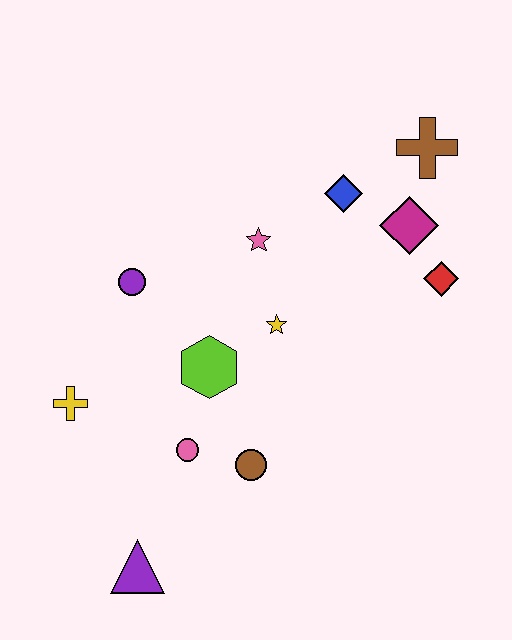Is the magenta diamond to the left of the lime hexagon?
No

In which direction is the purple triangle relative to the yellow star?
The purple triangle is below the yellow star.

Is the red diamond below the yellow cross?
No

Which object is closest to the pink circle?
The brown circle is closest to the pink circle.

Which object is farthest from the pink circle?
The brown cross is farthest from the pink circle.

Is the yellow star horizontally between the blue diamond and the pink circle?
Yes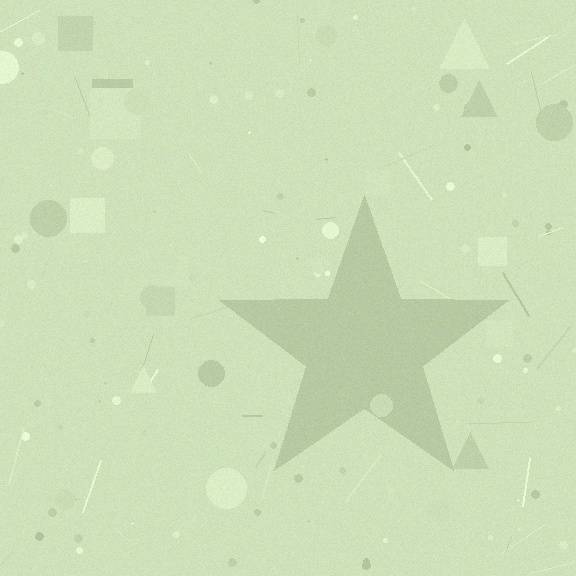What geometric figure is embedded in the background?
A star is embedded in the background.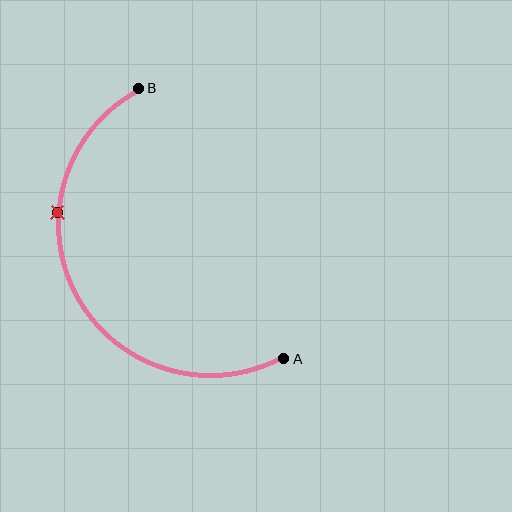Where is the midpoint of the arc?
The arc midpoint is the point on the curve farthest from the straight line joining A and B. It sits to the left of that line.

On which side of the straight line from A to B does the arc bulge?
The arc bulges to the left of the straight line connecting A and B.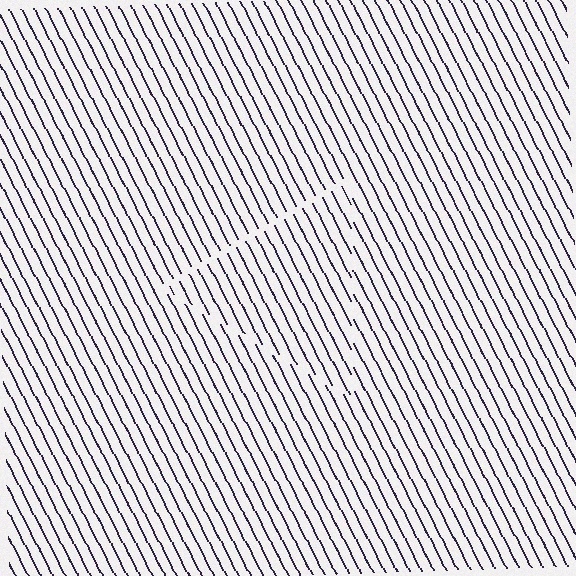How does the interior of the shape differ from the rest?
The interior of the shape contains the same grating, shifted by half a period — the contour is defined by the phase discontinuity where line-ends from the inner and outer gratings abut.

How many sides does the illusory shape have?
3 sides — the line-ends trace a triangle.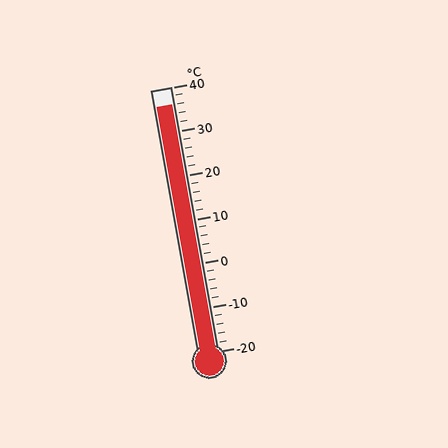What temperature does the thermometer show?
The thermometer shows approximately 36°C.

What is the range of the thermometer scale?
The thermometer scale ranges from -20°C to 40°C.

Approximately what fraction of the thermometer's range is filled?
The thermometer is filled to approximately 95% of its range.